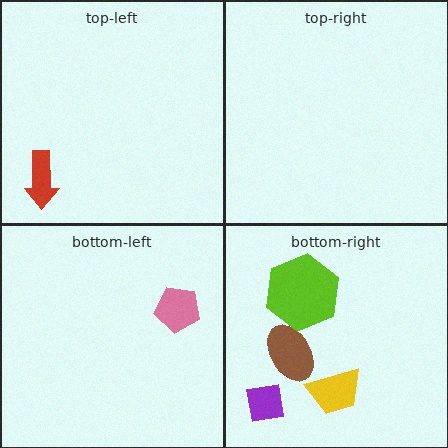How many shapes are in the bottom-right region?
4.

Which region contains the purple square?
The bottom-right region.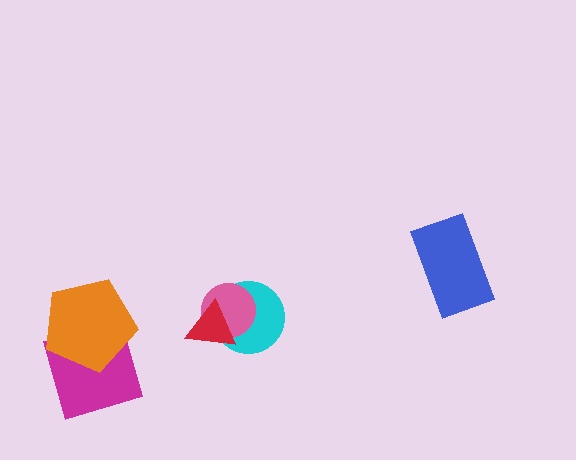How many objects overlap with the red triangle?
2 objects overlap with the red triangle.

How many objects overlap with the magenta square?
1 object overlaps with the magenta square.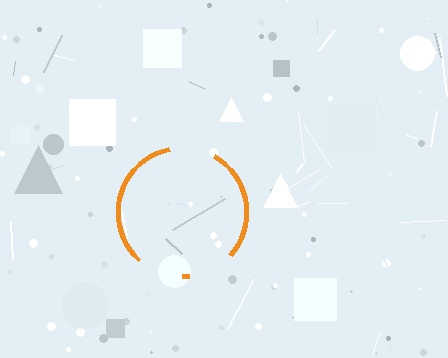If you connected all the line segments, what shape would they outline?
They would outline a circle.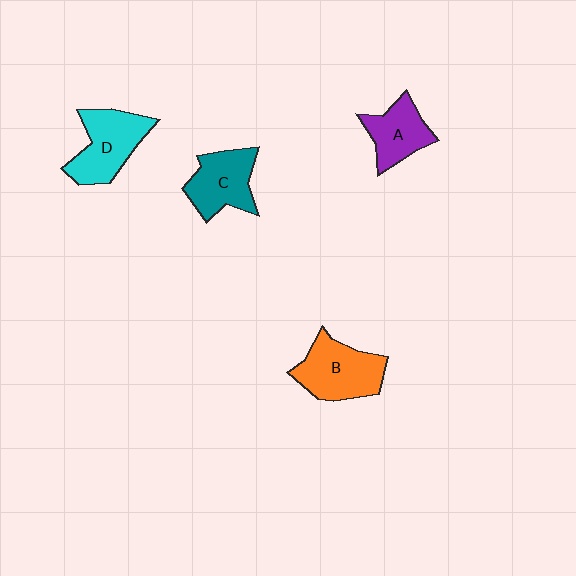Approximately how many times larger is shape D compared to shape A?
Approximately 1.3 times.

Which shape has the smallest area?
Shape A (purple).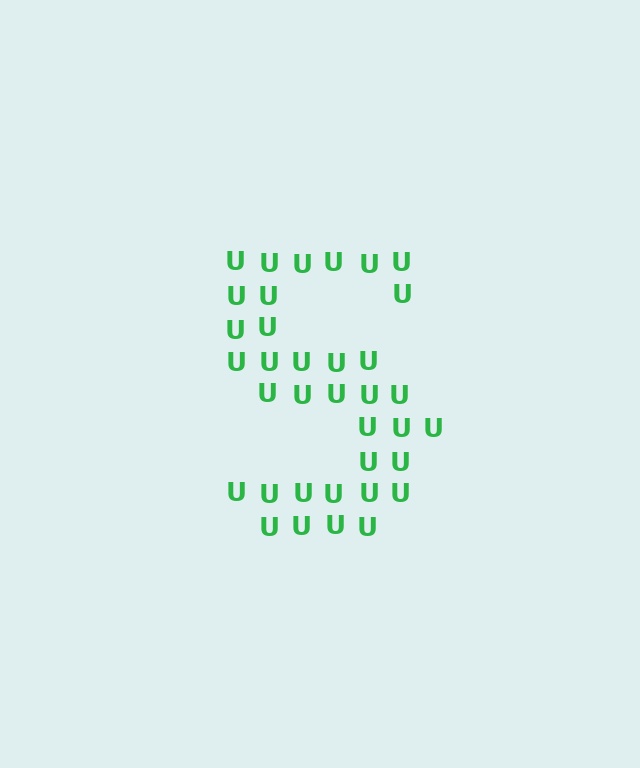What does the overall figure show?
The overall figure shows the letter S.